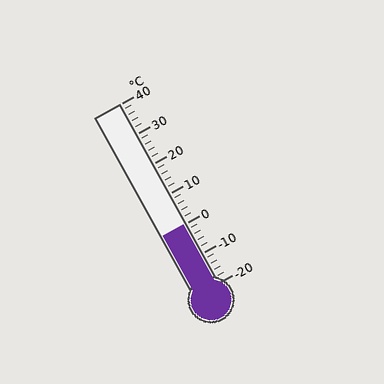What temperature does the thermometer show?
The thermometer shows approximately 0°C.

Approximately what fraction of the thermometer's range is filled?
The thermometer is filled to approximately 35% of its range.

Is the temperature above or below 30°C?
The temperature is below 30°C.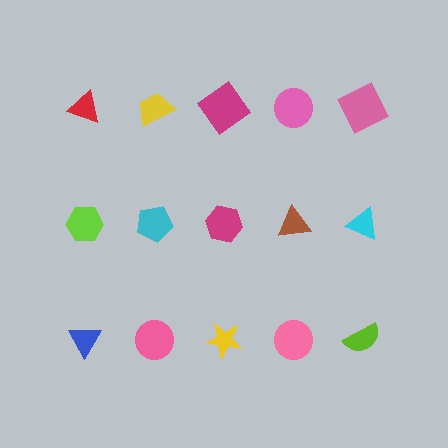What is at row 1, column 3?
A magenta diamond.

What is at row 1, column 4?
A pink circle.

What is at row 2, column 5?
A cyan triangle.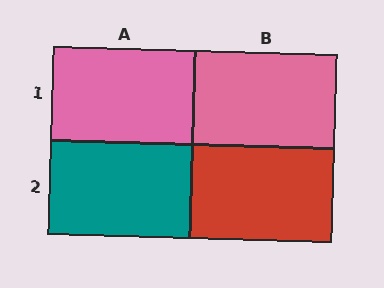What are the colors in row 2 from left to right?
Teal, red.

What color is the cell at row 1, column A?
Pink.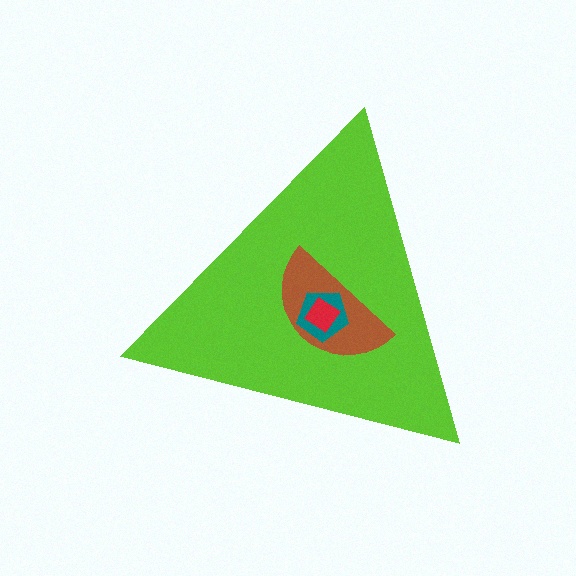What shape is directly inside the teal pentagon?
The red diamond.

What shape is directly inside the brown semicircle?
The teal pentagon.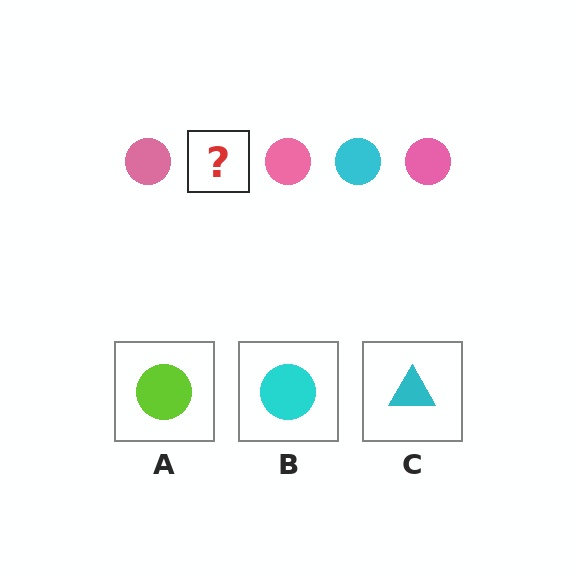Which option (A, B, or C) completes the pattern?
B.